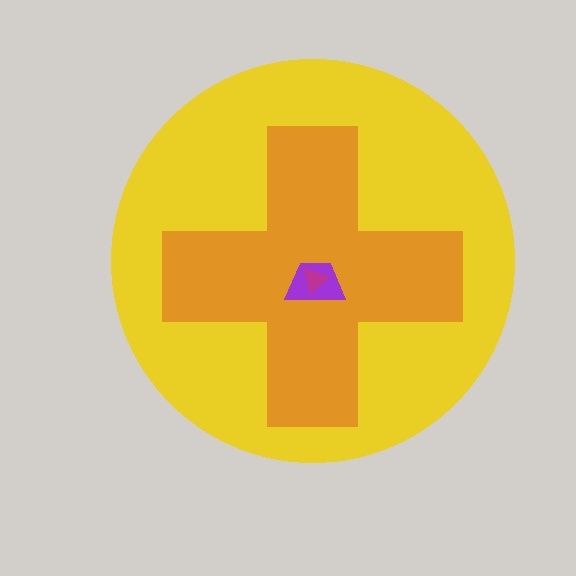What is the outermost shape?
The yellow circle.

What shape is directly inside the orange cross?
The purple trapezoid.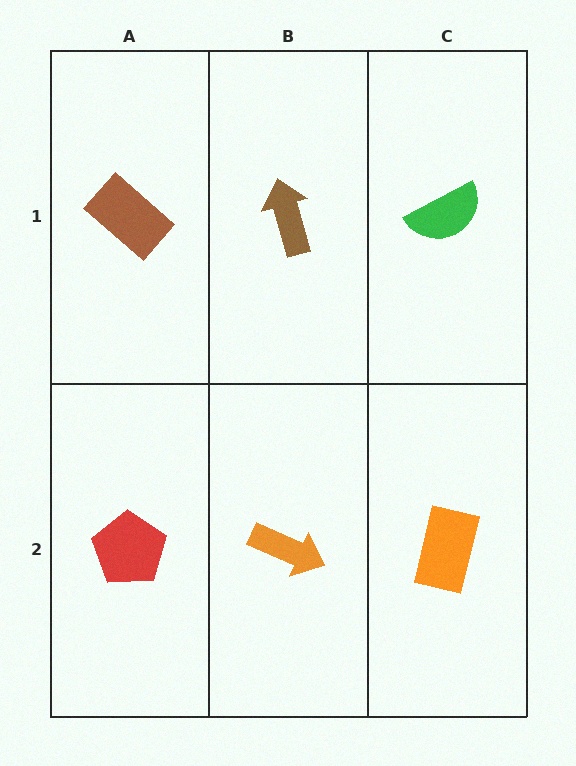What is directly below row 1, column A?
A red pentagon.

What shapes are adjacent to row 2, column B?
A brown arrow (row 1, column B), a red pentagon (row 2, column A), an orange rectangle (row 2, column C).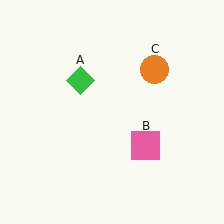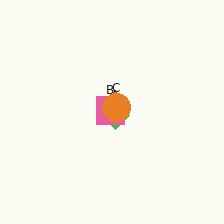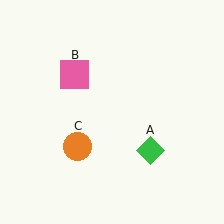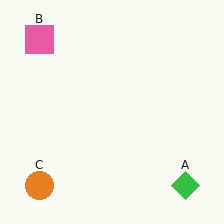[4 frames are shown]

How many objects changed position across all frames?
3 objects changed position: green diamond (object A), pink square (object B), orange circle (object C).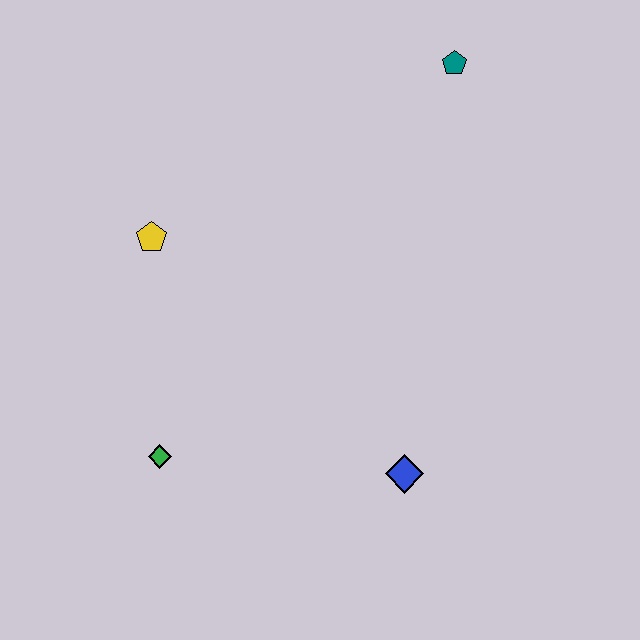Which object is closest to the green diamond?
The yellow pentagon is closest to the green diamond.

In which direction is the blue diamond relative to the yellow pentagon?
The blue diamond is to the right of the yellow pentagon.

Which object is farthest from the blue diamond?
The teal pentagon is farthest from the blue diamond.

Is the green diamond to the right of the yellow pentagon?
Yes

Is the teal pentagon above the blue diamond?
Yes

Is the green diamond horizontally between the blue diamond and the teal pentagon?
No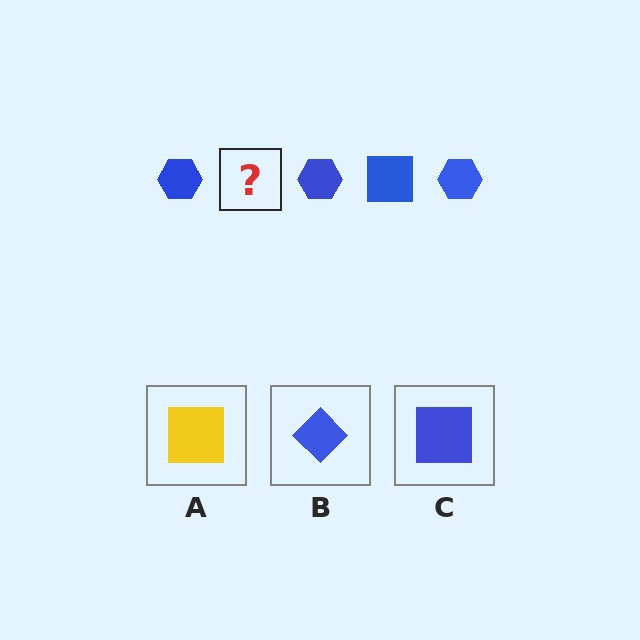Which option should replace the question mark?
Option C.